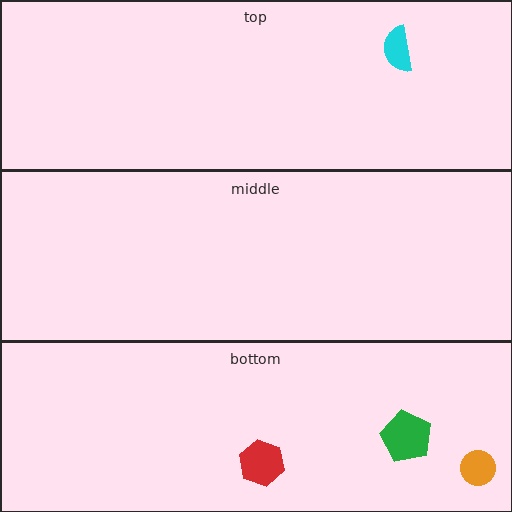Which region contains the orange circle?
The bottom region.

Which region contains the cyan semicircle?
The top region.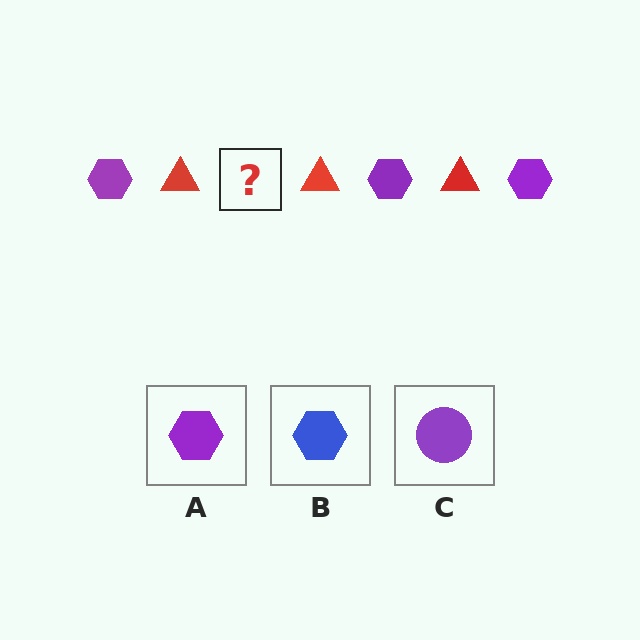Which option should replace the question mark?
Option A.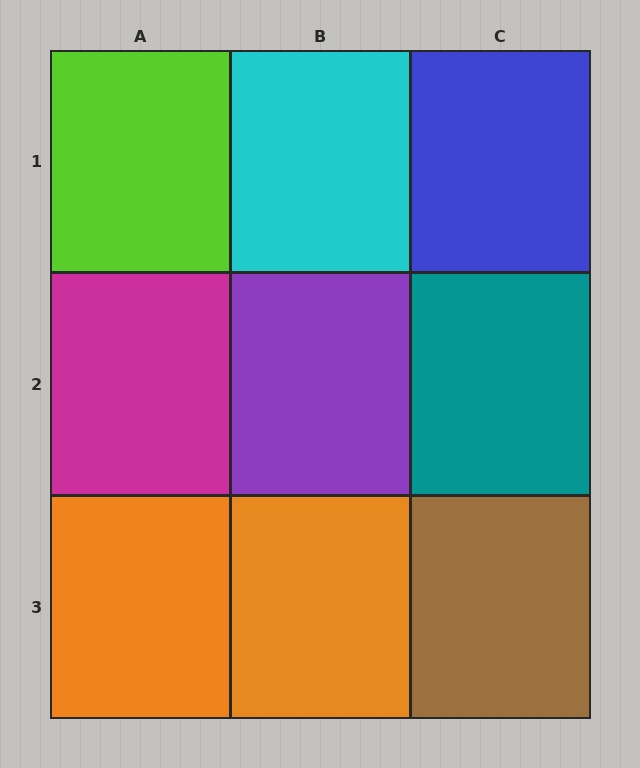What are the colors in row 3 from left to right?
Orange, orange, brown.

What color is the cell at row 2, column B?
Purple.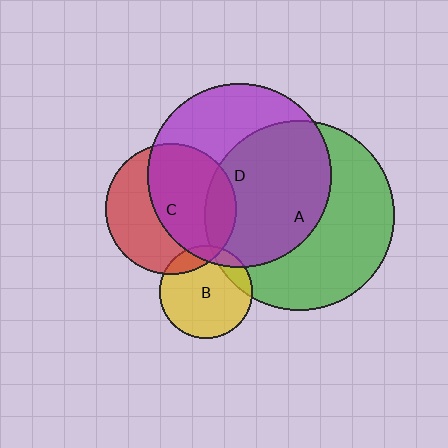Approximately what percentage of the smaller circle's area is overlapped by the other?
Approximately 55%.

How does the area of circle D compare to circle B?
Approximately 4.0 times.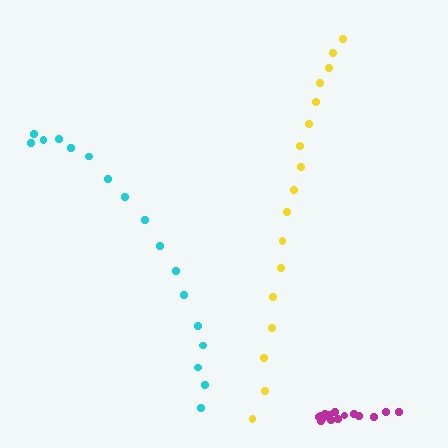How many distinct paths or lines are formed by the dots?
There are 3 distinct paths.